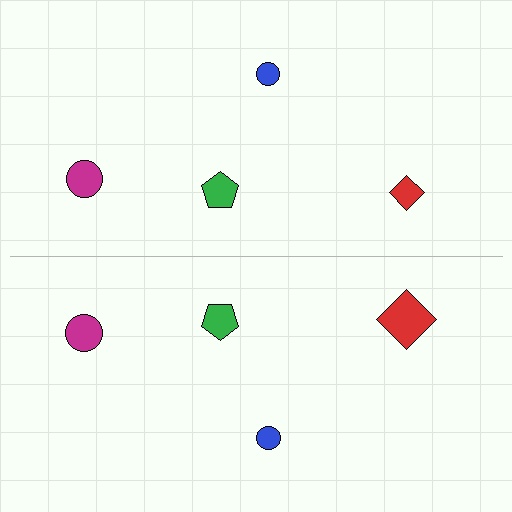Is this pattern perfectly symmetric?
No, the pattern is not perfectly symmetric. The red diamond on the bottom side has a different size than its mirror counterpart.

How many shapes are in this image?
There are 8 shapes in this image.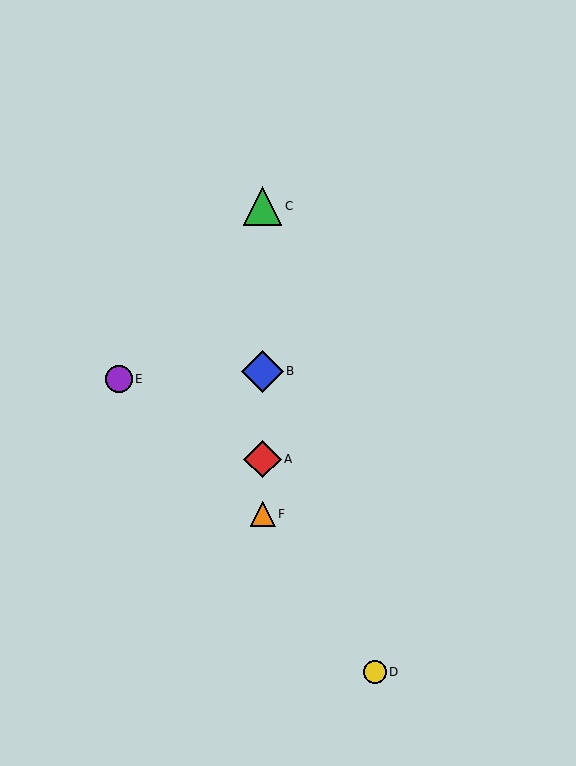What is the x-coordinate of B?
Object B is at x≈263.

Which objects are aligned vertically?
Objects A, B, C, F are aligned vertically.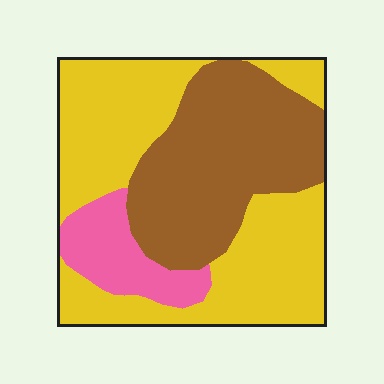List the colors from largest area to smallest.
From largest to smallest: yellow, brown, pink.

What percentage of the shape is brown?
Brown covers 37% of the shape.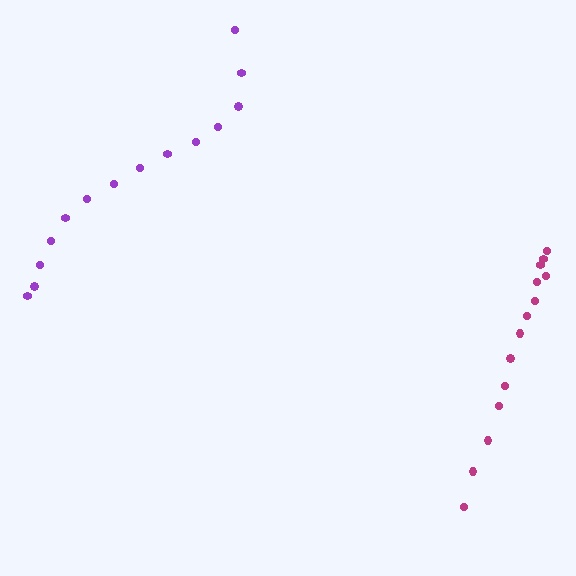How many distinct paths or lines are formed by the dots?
There are 2 distinct paths.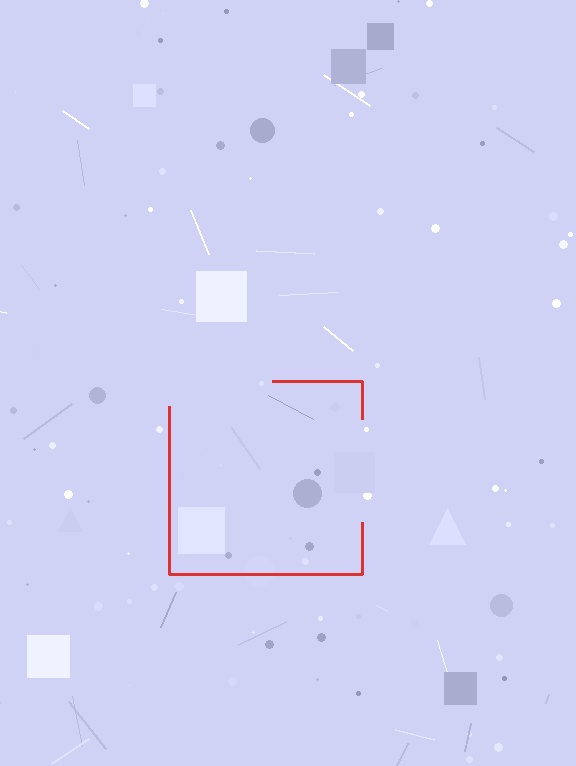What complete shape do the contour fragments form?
The contour fragments form a square.